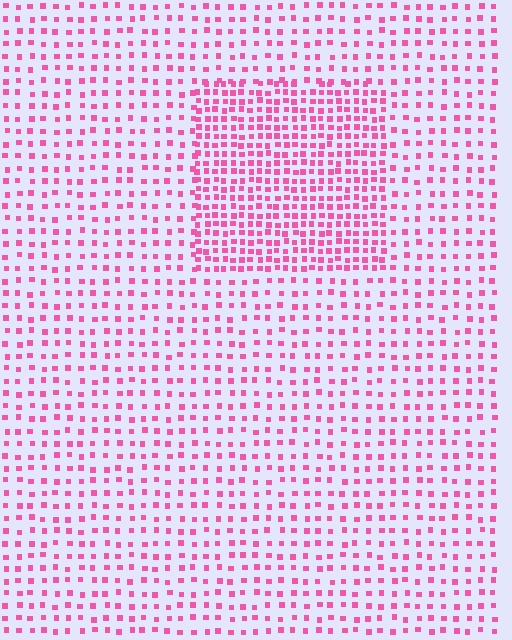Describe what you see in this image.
The image contains small pink elements arranged at two different densities. A rectangle-shaped region is visible where the elements are more densely packed than the surrounding area.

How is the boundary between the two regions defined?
The boundary is defined by a change in element density (approximately 2.0x ratio). All elements are the same color, size, and shape.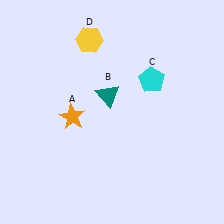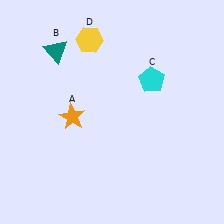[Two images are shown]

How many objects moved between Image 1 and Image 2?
1 object moved between the two images.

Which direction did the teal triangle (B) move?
The teal triangle (B) moved left.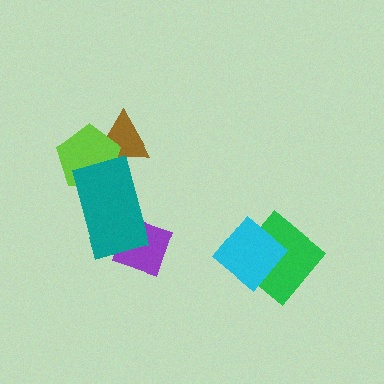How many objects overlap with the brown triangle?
2 objects overlap with the brown triangle.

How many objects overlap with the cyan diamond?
1 object overlaps with the cyan diamond.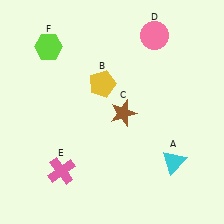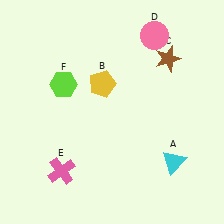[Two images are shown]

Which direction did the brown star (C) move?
The brown star (C) moved up.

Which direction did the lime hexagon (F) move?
The lime hexagon (F) moved down.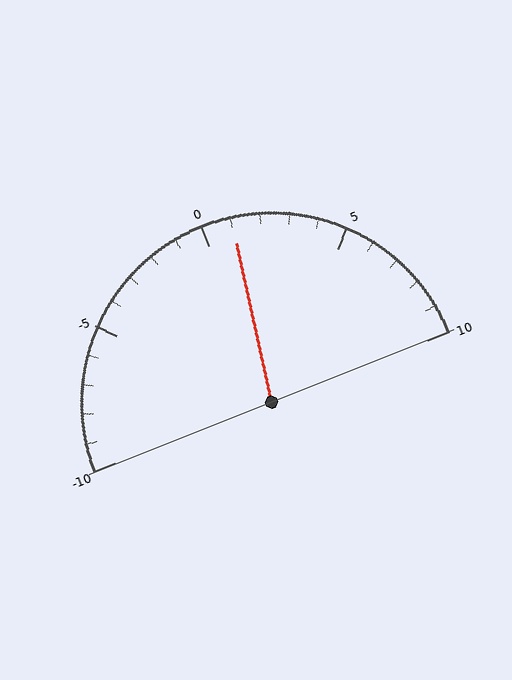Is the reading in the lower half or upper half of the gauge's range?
The reading is in the upper half of the range (-10 to 10).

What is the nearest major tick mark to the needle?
The nearest major tick mark is 0.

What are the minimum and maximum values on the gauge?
The gauge ranges from -10 to 10.